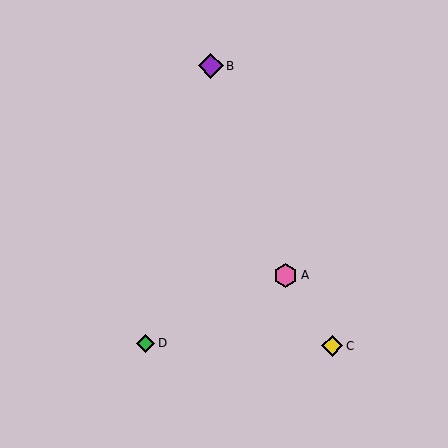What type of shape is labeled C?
Shape C is a yellow diamond.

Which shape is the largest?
The purple diamond (labeled B) is the largest.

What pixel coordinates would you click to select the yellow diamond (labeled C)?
Click at (332, 346) to select the yellow diamond C.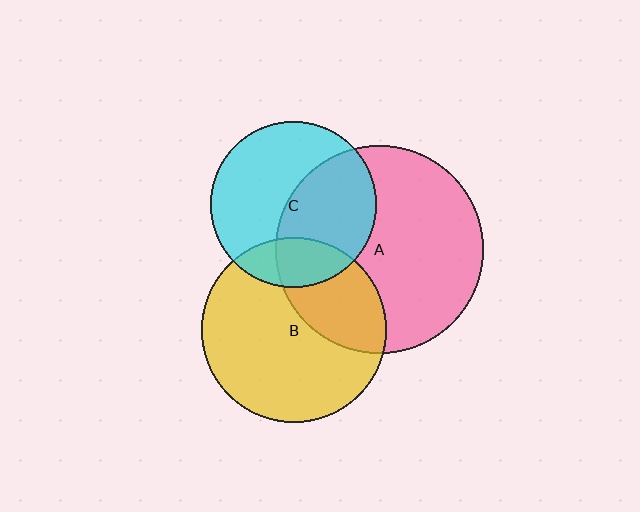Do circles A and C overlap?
Yes.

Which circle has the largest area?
Circle A (pink).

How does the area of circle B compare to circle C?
Approximately 1.2 times.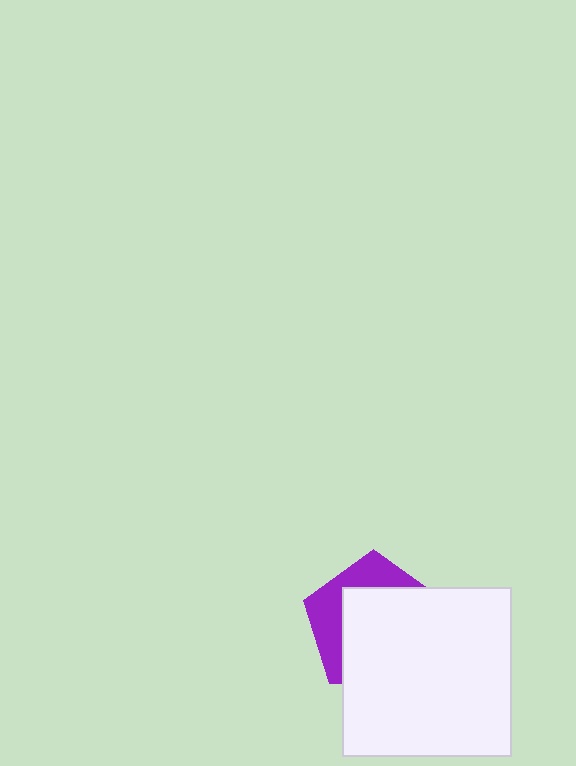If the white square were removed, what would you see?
You would see the complete purple pentagon.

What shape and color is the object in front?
The object in front is a white square.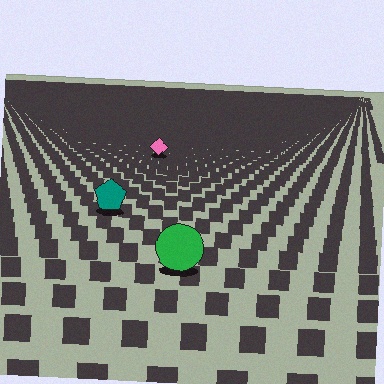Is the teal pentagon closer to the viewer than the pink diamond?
Yes. The teal pentagon is closer — you can tell from the texture gradient: the ground texture is coarser near it.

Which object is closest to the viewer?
The green circle is closest. The texture marks near it are larger and more spread out.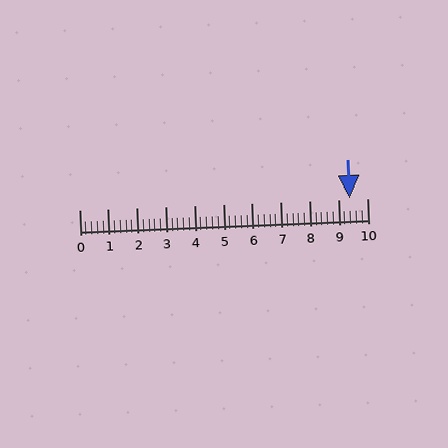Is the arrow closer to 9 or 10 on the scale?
The arrow is closer to 9.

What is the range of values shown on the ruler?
The ruler shows values from 0 to 10.